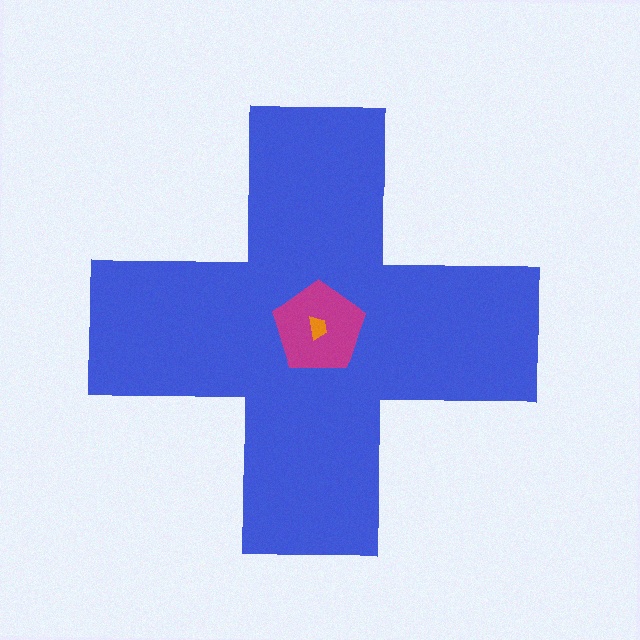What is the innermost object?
The orange trapezoid.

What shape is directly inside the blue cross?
The magenta pentagon.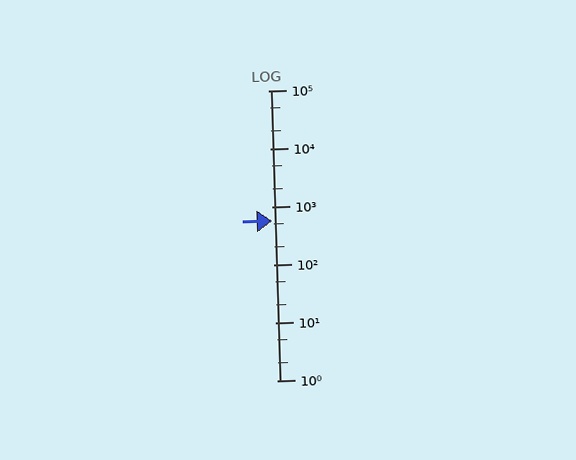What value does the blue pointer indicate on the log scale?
The pointer indicates approximately 570.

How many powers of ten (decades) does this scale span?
The scale spans 5 decades, from 1 to 100000.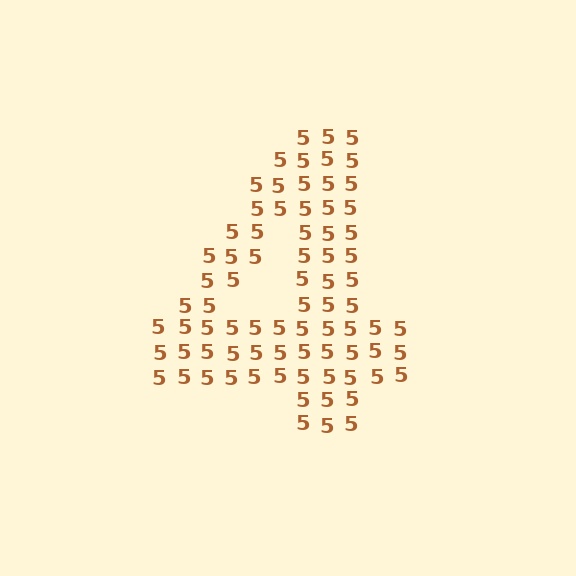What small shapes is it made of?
It is made of small digit 5's.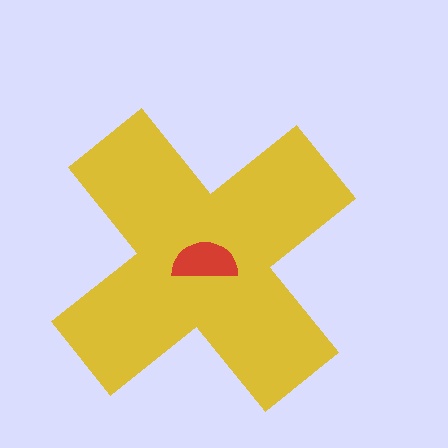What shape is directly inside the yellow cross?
The red semicircle.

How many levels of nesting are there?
2.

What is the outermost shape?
The yellow cross.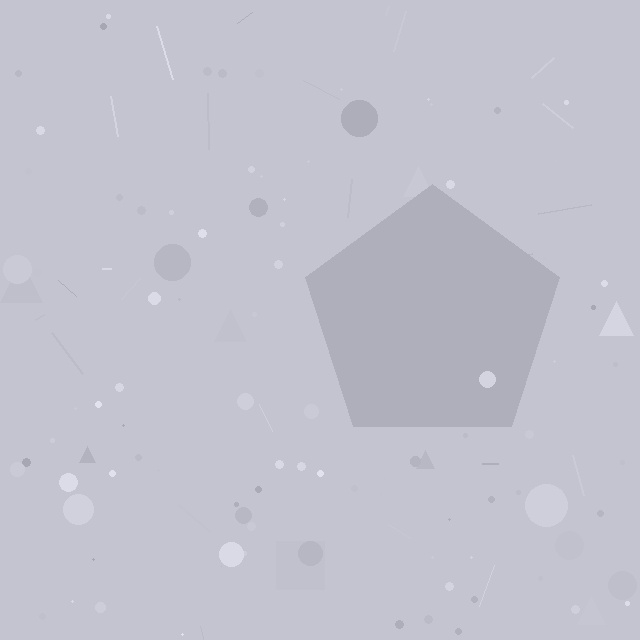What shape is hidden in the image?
A pentagon is hidden in the image.